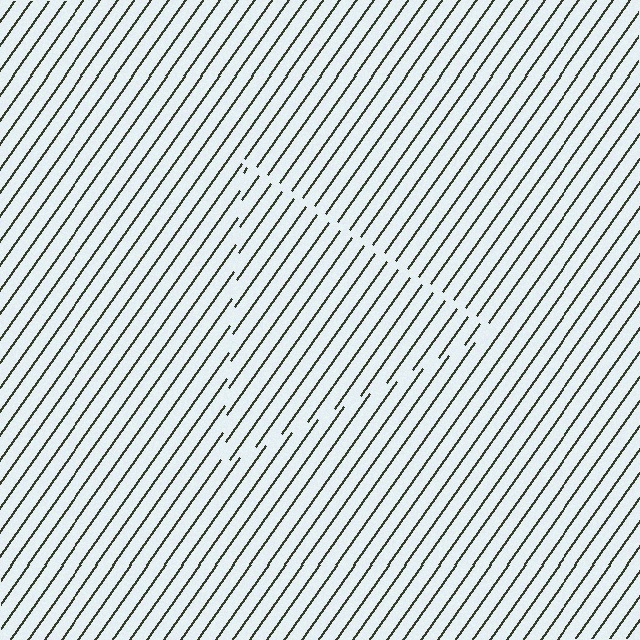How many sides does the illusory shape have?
3 sides — the line-ends trace a triangle.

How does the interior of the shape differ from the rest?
The interior of the shape contains the same grating, shifted by half a period — the contour is defined by the phase discontinuity where line-ends from the inner and outer gratings abut.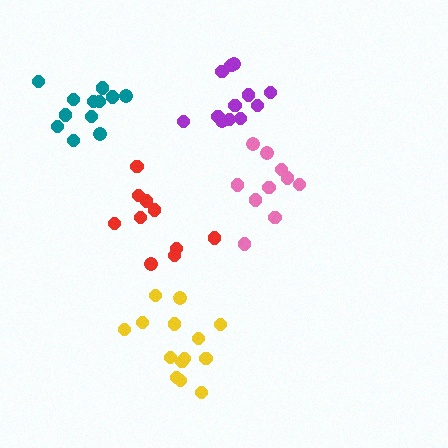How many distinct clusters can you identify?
There are 5 distinct clusters.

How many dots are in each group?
Group 1: 12 dots, Group 2: 10 dots, Group 3: 10 dots, Group 4: 12 dots, Group 5: 14 dots (58 total).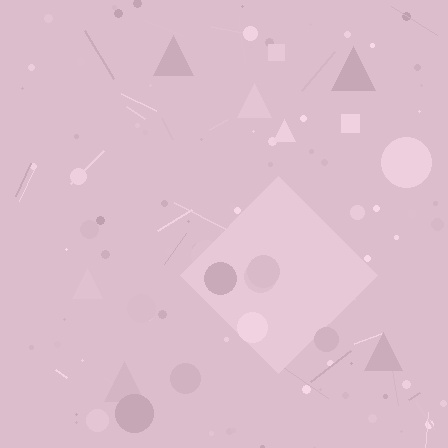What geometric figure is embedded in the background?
A diamond is embedded in the background.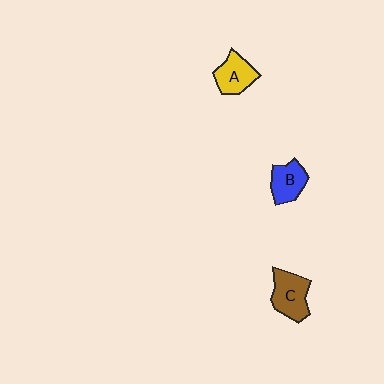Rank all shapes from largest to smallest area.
From largest to smallest: C (brown), A (yellow), B (blue).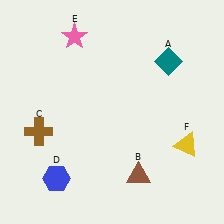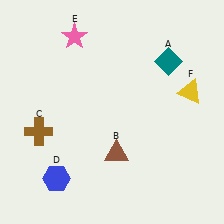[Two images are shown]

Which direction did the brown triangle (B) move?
The brown triangle (B) moved left.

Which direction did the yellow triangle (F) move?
The yellow triangle (F) moved up.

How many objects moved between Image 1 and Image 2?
2 objects moved between the two images.